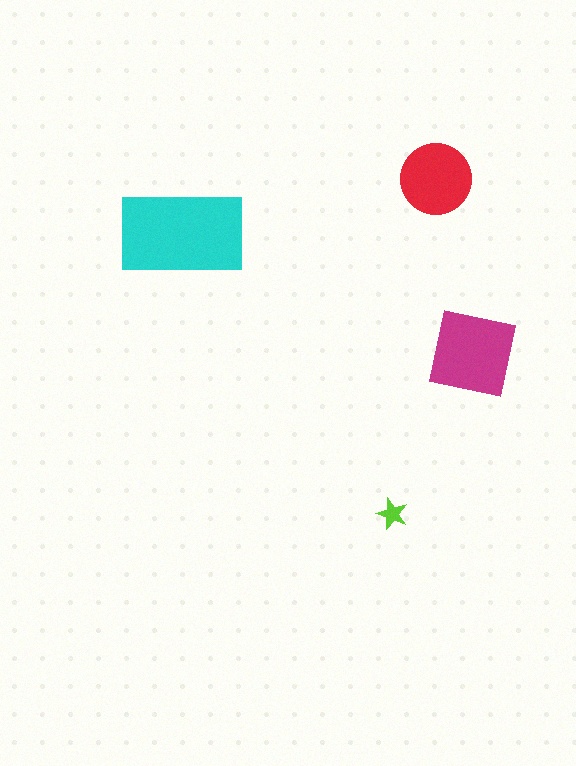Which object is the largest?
The cyan rectangle.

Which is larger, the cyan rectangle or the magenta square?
The cyan rectangle.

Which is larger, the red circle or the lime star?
The red circle.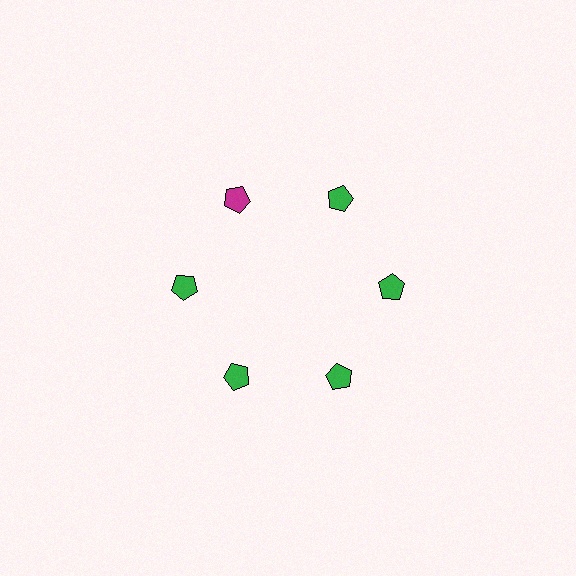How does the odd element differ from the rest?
It has a different color: magenta instead of green.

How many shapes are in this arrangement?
There are 6 shapes arranged in a ring pattern.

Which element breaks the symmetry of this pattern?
The magenta pentagon at roughly the 11 o'clock position breaks the symmetry. All other shapes are green pentagons.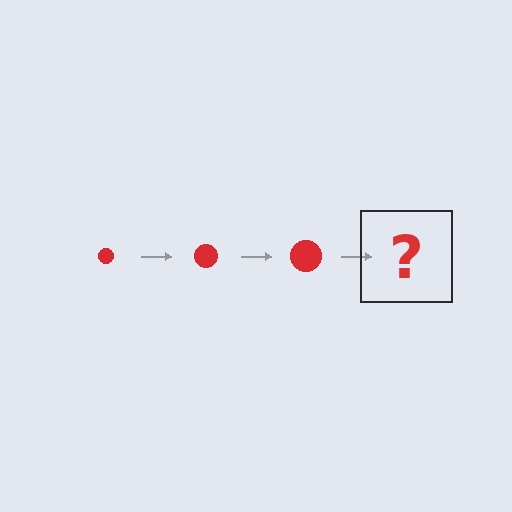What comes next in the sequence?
The next element should be a red circle, larger than the previous one.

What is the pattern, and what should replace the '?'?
The pattern is that the circle gets progressively larger each step. The '?' should be a red circle, larger than the previous one.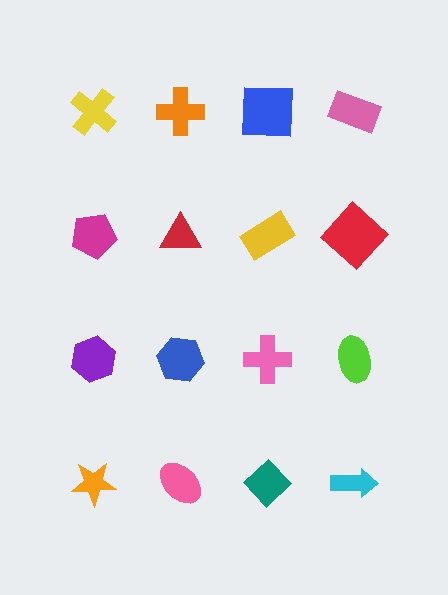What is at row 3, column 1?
A purple hexagon.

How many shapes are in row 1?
4 shapes.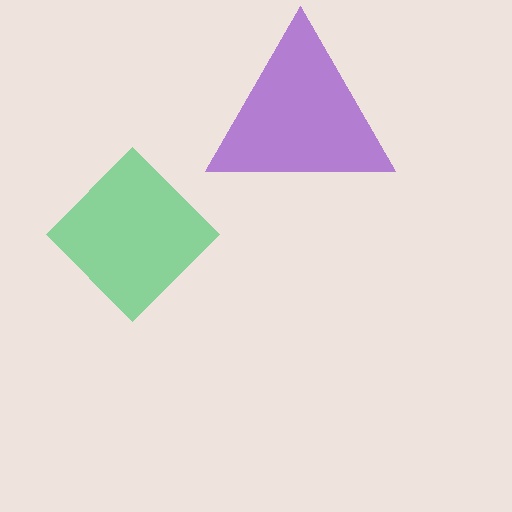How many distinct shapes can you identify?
There are 2 distinct shapes: a green diamond, a purple triangle.